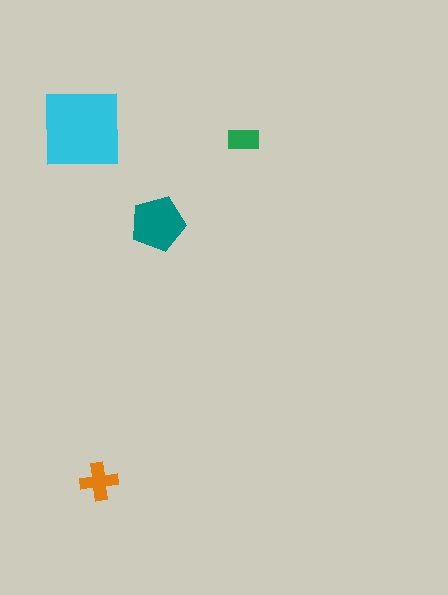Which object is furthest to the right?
The green rectangle is rightmost.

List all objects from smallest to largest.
The green rectangle, the orange cross, the teal pentagon, the cyan square.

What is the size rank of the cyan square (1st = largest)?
1st.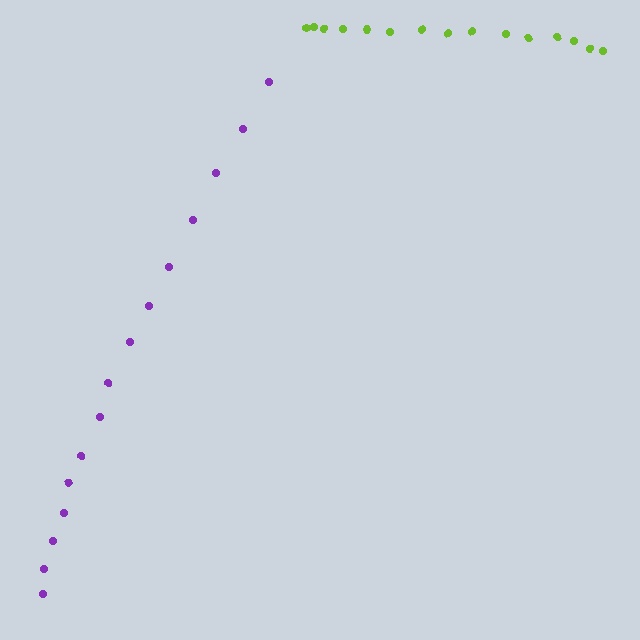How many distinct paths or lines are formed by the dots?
There are 2 distinct paths.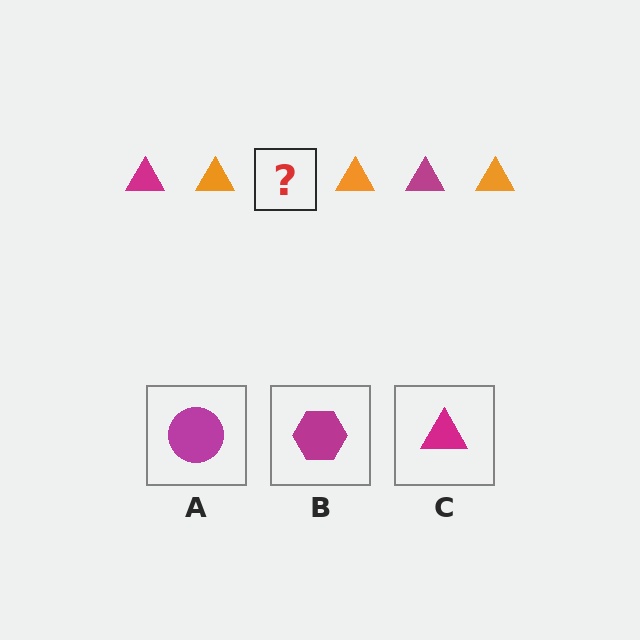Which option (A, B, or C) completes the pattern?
C.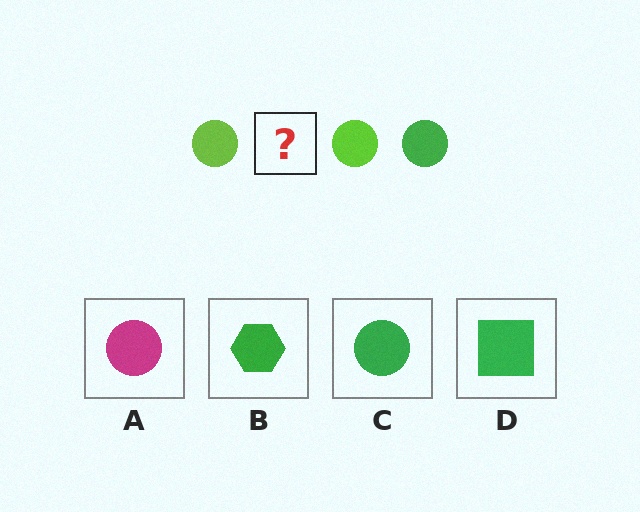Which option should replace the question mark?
Option C.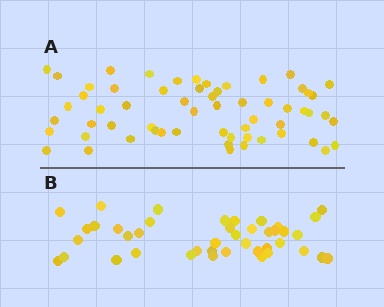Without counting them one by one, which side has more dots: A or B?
Region A (the top region) has more dots.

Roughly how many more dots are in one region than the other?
Region A has approximately 20 more dots than region B.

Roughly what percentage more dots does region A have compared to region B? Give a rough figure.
About 45% more.